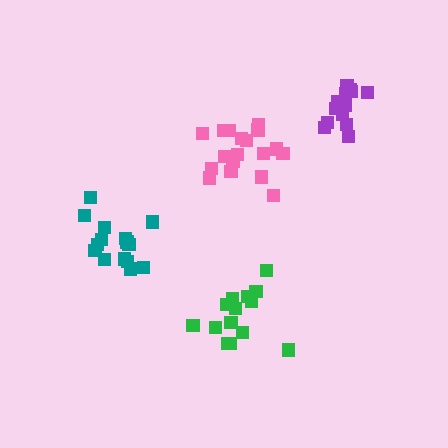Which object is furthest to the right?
The purple cluster is rightmost.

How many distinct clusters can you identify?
There are 4 distinct clusters.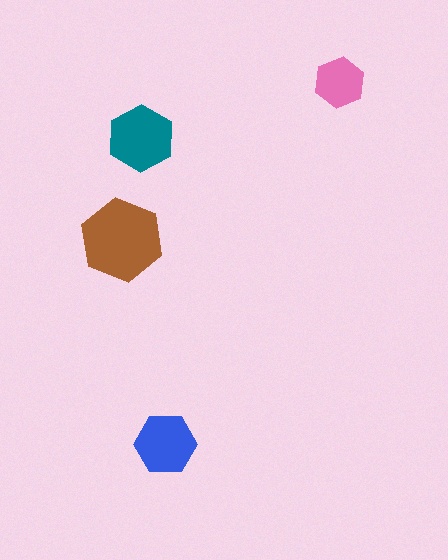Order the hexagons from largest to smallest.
the brown one, the teal one, the blue one, the pink one.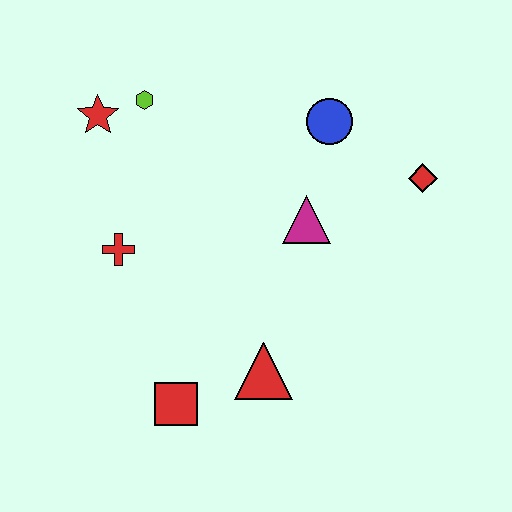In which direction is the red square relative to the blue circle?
The red square is below the blue circle.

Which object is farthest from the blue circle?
The red square is farthest from the blue circle.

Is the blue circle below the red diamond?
No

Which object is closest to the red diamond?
The blue circle is closest to the red diamond.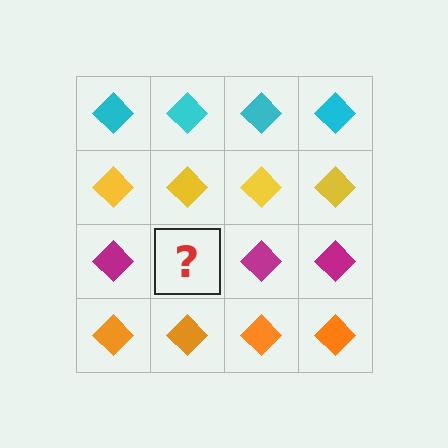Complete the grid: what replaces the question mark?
The question mark should be replaced with a magenta diamond.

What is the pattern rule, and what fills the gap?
The rule is that each row has a consistent color. The gap should be filled with a magenta diamond.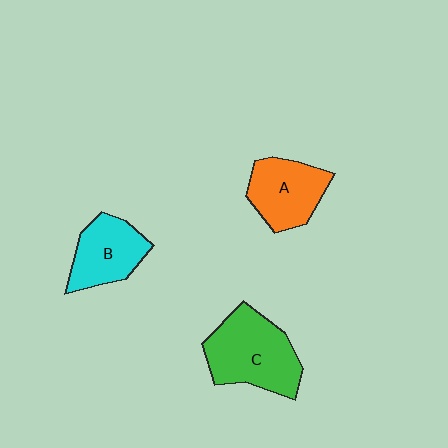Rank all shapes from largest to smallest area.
From largest to smallest: C (green), A (orange), B (cyan).